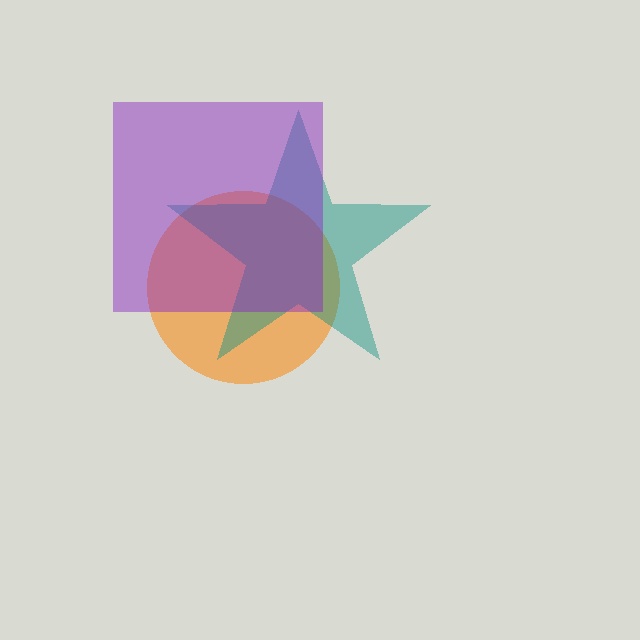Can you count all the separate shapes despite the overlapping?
Yes, there are 3 separate shapes.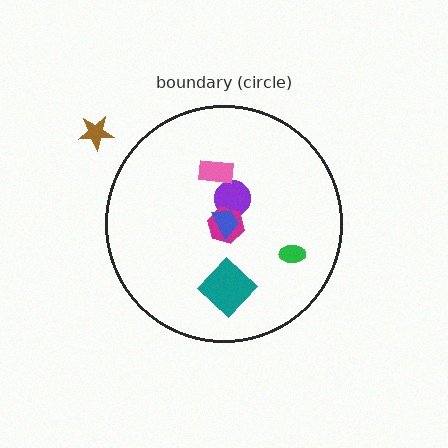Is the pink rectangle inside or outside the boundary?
Inside.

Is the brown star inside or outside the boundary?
Outside.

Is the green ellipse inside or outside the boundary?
Inside.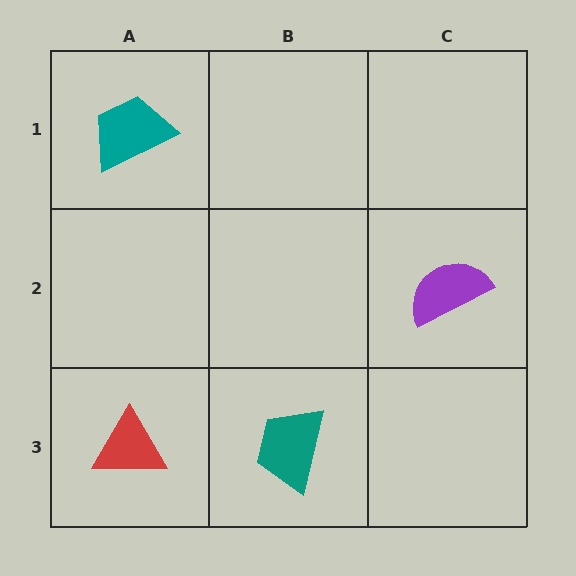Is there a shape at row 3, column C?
No, that cell is empty.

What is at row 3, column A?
A red triangle.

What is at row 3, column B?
A teal trapezoid.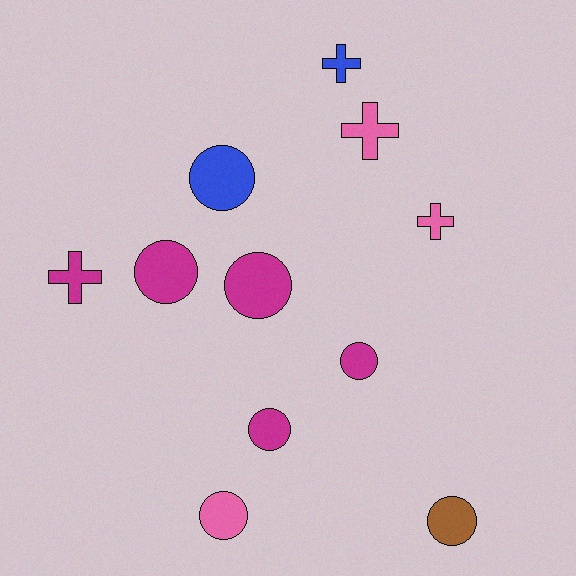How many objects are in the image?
There are 11 objects.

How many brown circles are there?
There is 1 brown circle.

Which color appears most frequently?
Magenta, with 5 objects.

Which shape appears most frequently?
Circle, with 7 objects.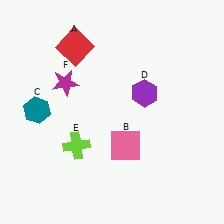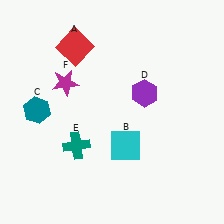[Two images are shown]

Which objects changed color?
B changed from pink to cyan. E changed from lime to teal.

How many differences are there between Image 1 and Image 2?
There are 2 differences between the two images.